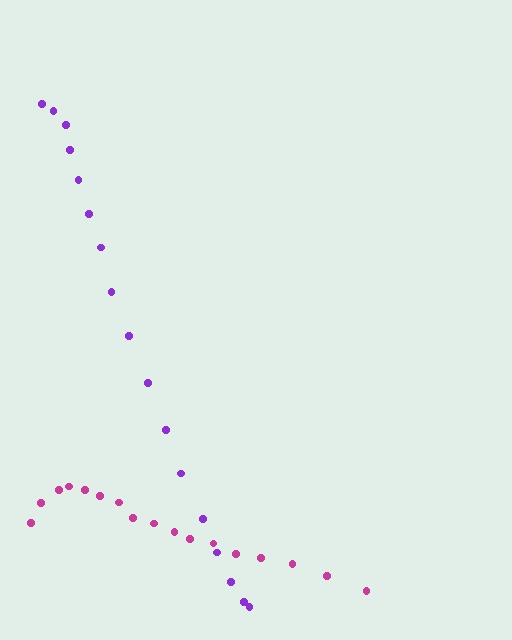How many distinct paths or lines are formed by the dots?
There are 2 distinct paths.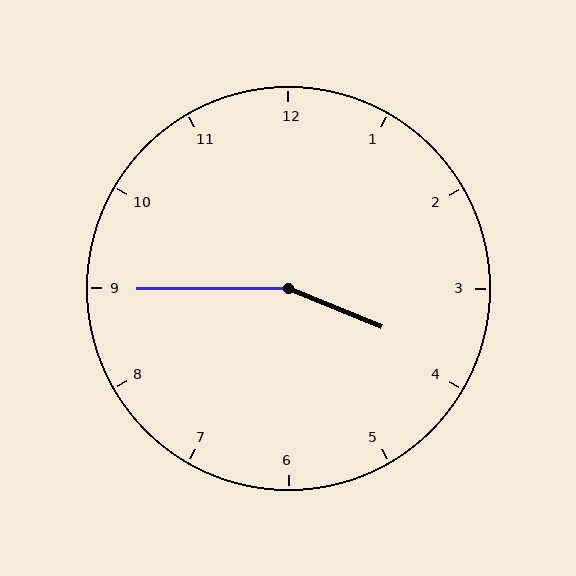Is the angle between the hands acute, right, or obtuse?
It is obtuse.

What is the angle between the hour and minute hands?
Approximately 158 degrees.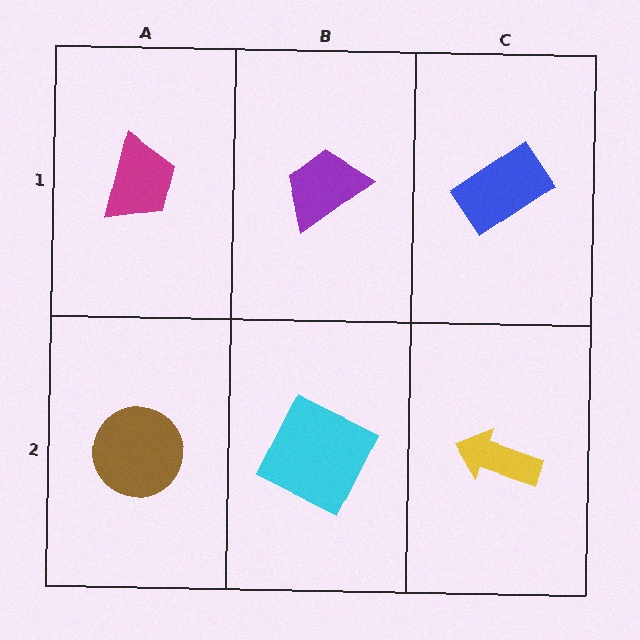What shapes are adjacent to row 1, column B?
A cyan square (row 2, column B), a magenta trapezoid (row 1, column A), a blue rectangle (row 1, column C).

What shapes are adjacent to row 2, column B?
A purple trapezoid (row 1, column B), a brown circle (row 2, column A), a yellow arrow (row 2, column C).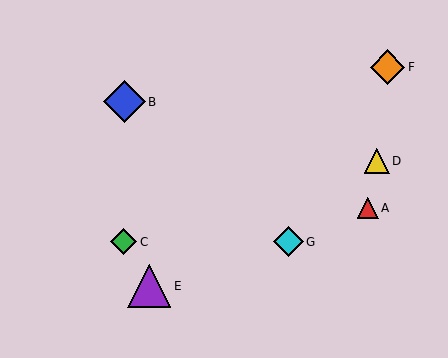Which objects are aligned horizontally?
Objects C, G are aligned horizontally.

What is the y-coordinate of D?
Object D is at y≈161.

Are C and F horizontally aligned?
No, C is at y≈242 and F is at y≈67.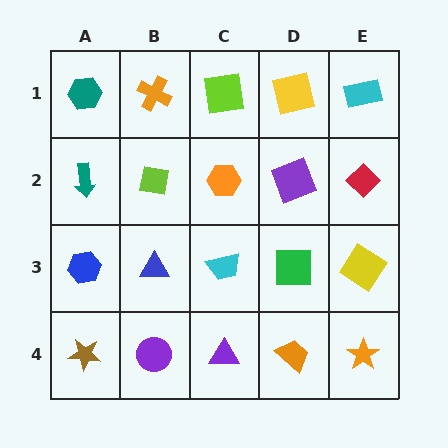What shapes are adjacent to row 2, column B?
An orange cross (row 1, column B), a blue triangle (row 3, column B), a teal arrow (row 2, column A), an orange hexagon (row 2, column C).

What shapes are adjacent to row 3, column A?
A teal arrow (row 2, column A), a brown star (row 4, column A), a blue triangle (row 3, column B).